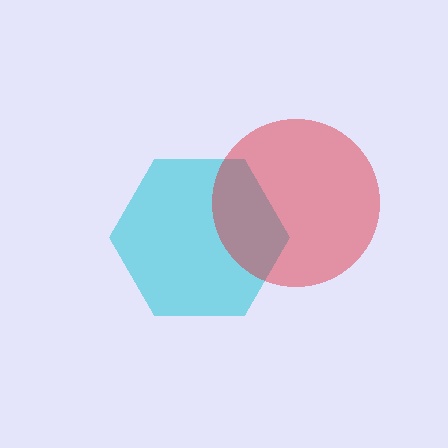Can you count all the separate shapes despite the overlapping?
Yes, there are 2 separate shapes.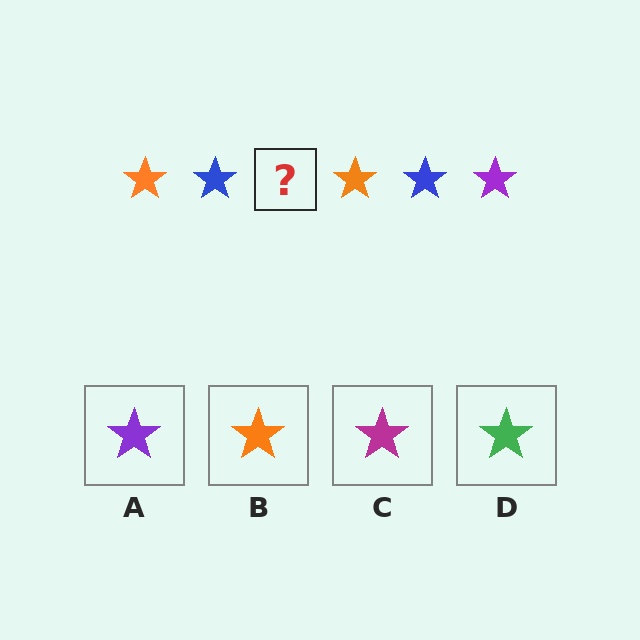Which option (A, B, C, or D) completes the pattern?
A.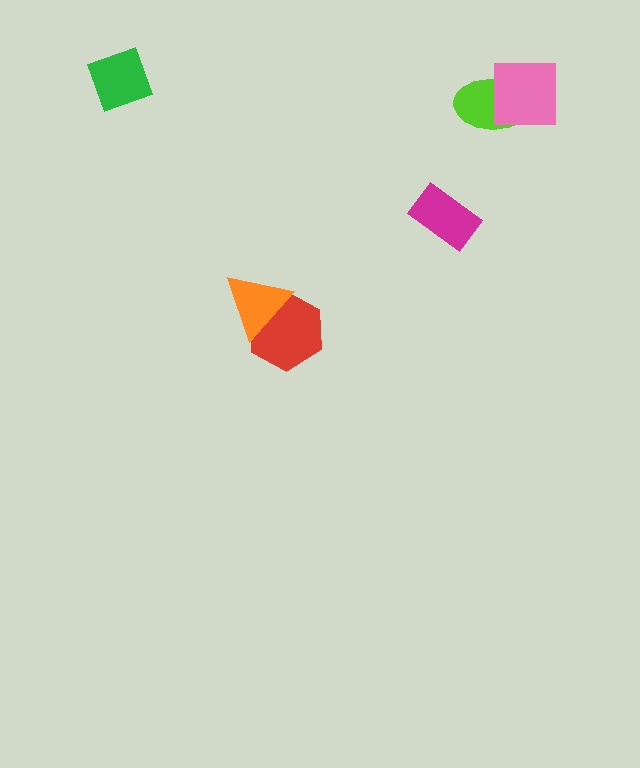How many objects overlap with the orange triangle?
1 object overlaps with the orange triangle.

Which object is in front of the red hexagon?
The orange triangle is in front of the red hexagon.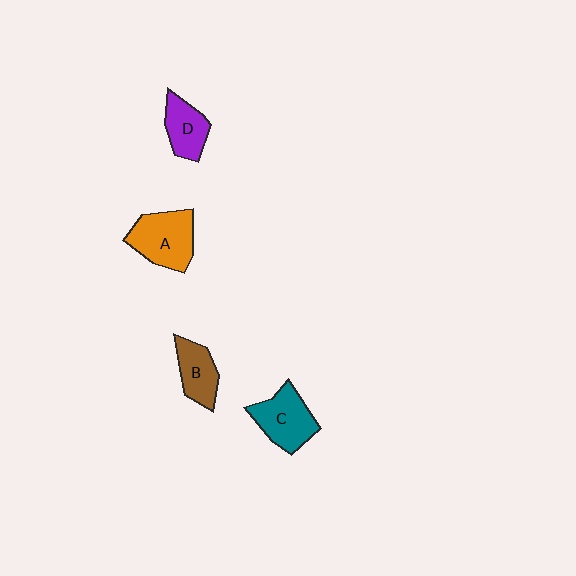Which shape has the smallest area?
Shape D (purple).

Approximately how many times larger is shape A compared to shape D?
Approximately 1.5 times.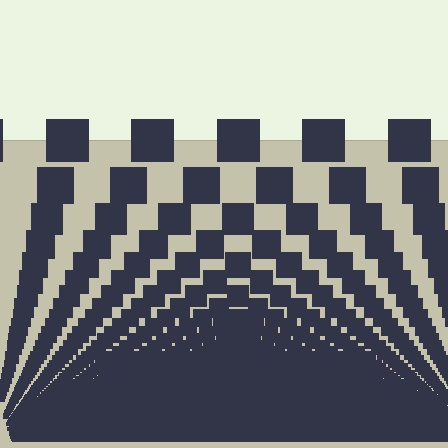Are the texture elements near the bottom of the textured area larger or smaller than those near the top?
Smaller. The gradient is inverted — elements near the bottom are smaller and denser.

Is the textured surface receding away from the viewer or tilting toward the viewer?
The surface appears to tilt toward the viewer. Texture elements get larger and sparser toward the top.